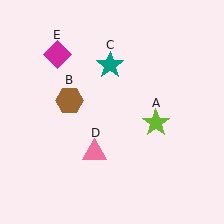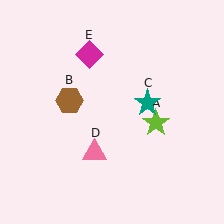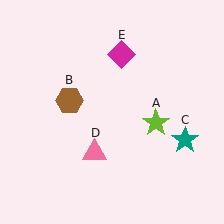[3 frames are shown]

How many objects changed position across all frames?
2 objects changed position: teal star (object C), magenta diamond (object E).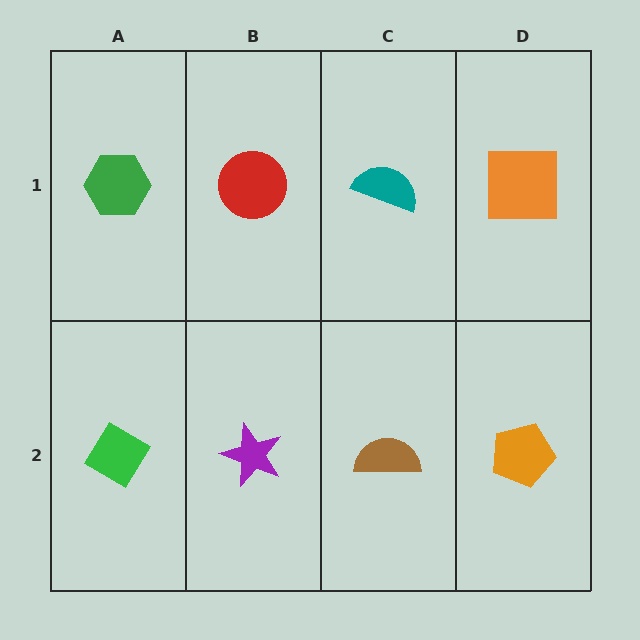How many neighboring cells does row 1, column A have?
2.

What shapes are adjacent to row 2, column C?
A teal semicircle (row 1, column C), a purple star (row 2, column B), an orange pentagon (row 2, column D).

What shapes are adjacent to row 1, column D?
An orange pentagon (row 2, column D), a teal semicircle (row 1, column C).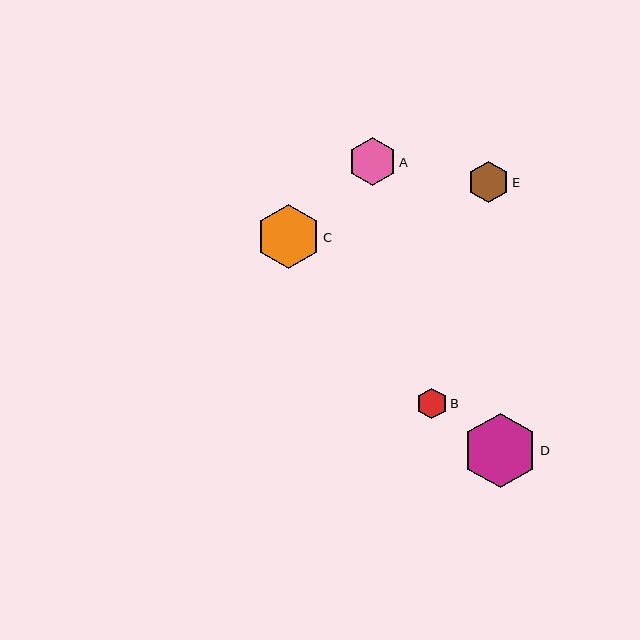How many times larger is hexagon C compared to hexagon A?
Hexagon C is approximately 1.3 times the size of hexagon A.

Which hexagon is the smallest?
Hexagon B is the smallest with a size of approximately 31 pixels.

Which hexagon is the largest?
Hexagon D is the largest with a size of approximately 74 pixels.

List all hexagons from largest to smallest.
From largest to smallest: D, C, A, E, B.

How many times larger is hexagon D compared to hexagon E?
Hexagon D is approximately 1.8 times the size of hexagon E.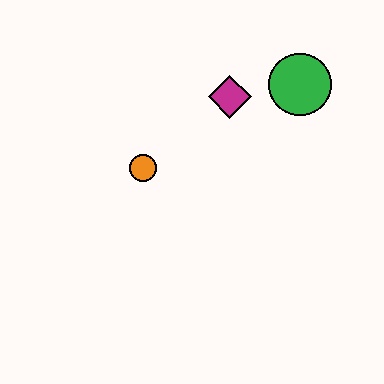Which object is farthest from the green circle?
The orange circle is farthest from the green circle.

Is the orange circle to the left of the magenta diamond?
Yes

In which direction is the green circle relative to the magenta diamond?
The green circle is to the right of the magenta diamond.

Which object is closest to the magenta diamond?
The green circle is closest to the magenta diamond.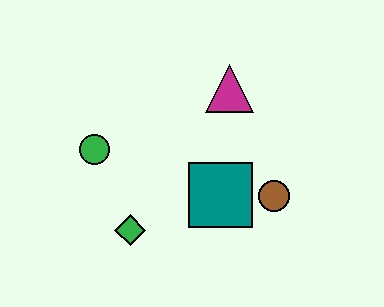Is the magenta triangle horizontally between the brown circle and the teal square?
Yes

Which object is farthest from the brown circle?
The green circle is farthest from the brown circle.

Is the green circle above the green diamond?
Yes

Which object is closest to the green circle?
The green diamond is closest to the green circle.